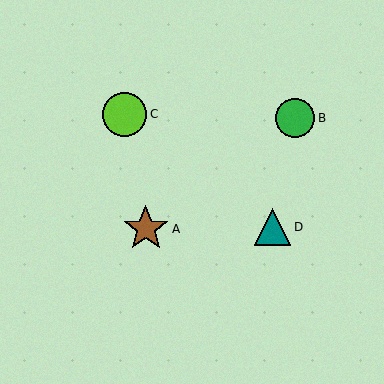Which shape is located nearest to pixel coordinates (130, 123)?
The lime circle (labeled C) at (125, 114) is nearest to that location.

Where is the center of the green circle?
The center of the green circle is at (295, 118).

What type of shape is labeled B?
Shape B is a green circle.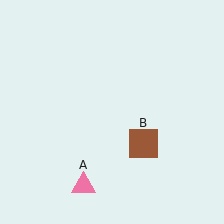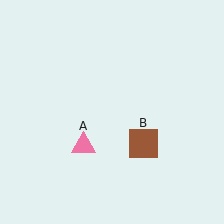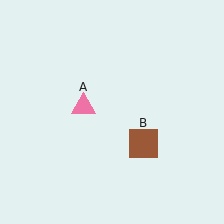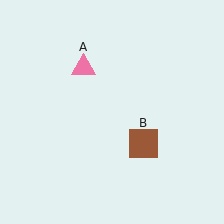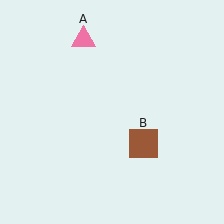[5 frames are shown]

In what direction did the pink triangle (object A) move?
The pink triangle (object A) moved up.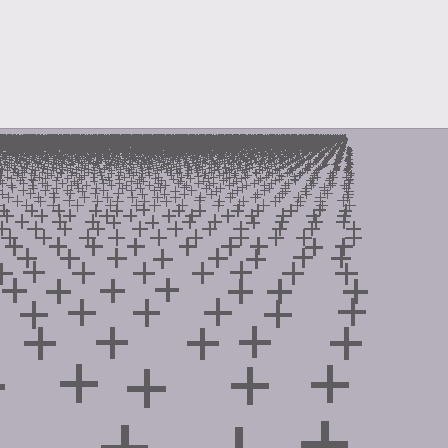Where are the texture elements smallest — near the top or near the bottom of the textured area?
Near the top.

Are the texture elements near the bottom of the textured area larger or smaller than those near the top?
Larger. Near the bottom, elements are closer to the viewer and appear at a bigger on-screen size.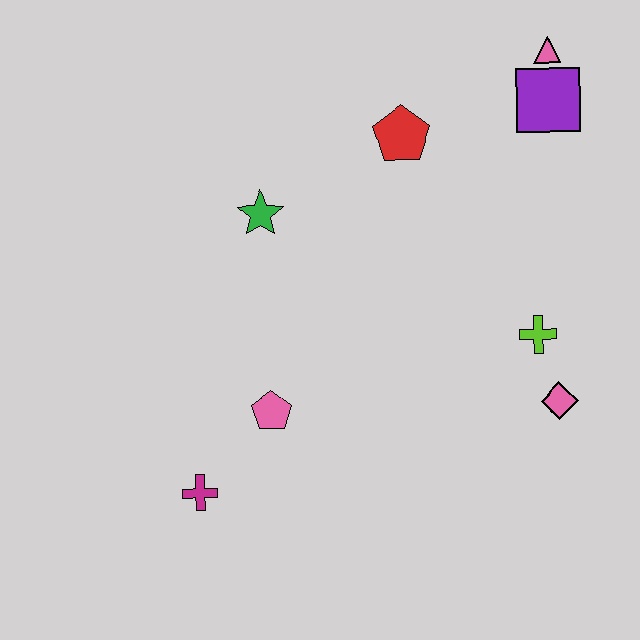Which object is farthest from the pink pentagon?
The pink triangle is farthest from the pink pentagon.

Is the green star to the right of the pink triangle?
No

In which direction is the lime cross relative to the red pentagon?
The lime cross is below the red pentagon.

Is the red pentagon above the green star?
Yes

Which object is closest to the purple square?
The pink triangle is closest to the purple square.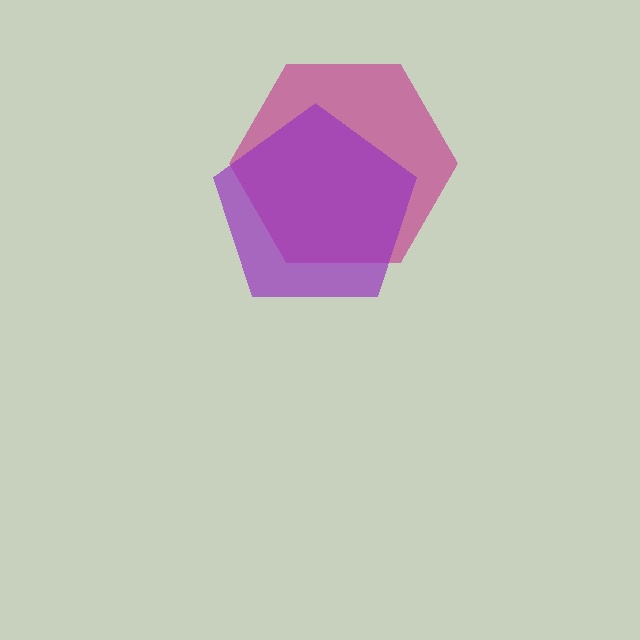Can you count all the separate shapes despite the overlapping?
Yes, there are 2 separate shapes.